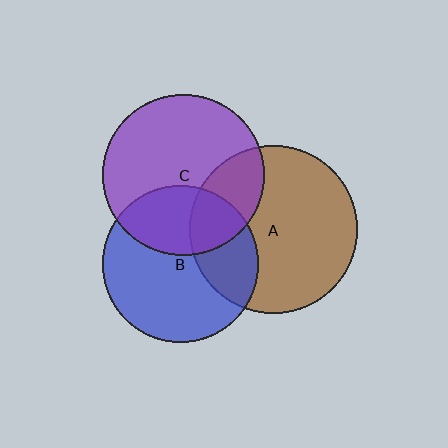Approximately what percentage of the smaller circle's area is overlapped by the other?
Approximately 25%.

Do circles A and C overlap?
Yes.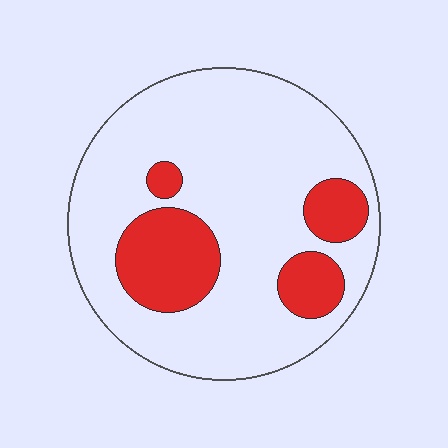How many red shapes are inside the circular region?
4.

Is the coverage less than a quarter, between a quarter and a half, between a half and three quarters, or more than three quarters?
Less than a quarter.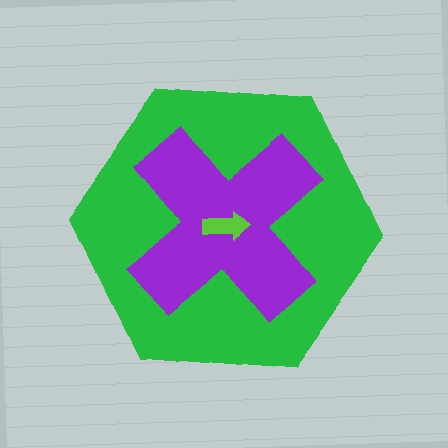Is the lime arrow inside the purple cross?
Yes.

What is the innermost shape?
The lime arrow.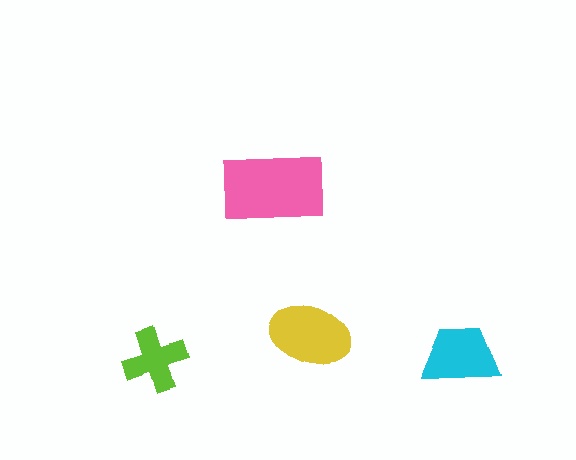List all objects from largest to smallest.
The pink rectangle, the yellow ellipse, the cyan trapezoid, the lime cross.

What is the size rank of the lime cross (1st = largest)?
4th.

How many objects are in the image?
There are 4 objects in the image.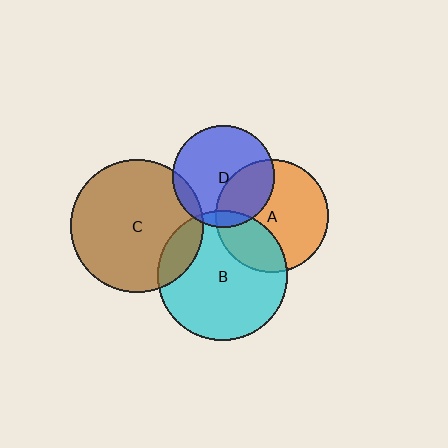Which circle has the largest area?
Circle C (brown).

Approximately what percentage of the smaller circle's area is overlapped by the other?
Approximately 10%.